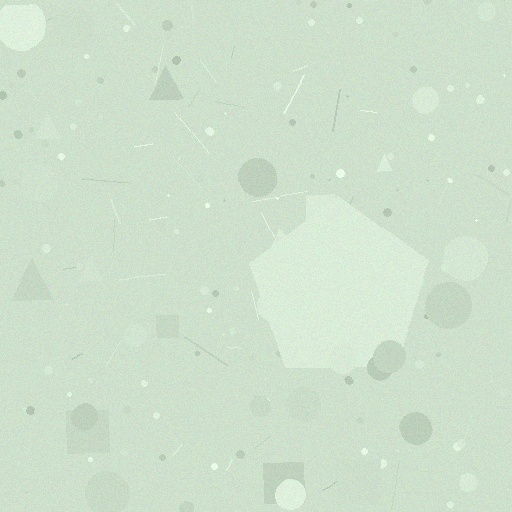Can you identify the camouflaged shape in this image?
The camouflaged shape is a pentagon.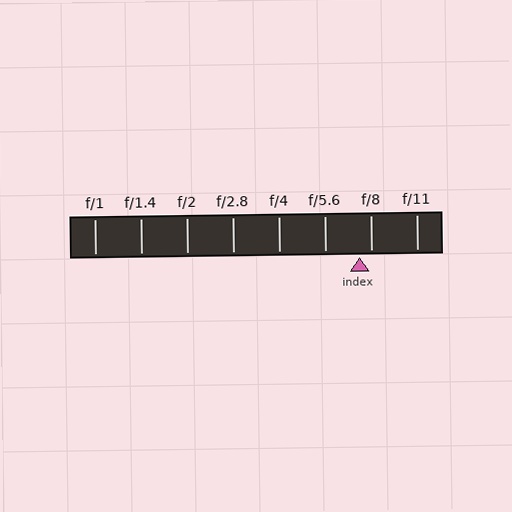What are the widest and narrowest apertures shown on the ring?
The widest aperture shown is f/1 and the narrowest is f/11.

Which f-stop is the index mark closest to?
The index mark is closest to f/8.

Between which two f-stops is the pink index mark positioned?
The index mark is between f/5.6 and f/8.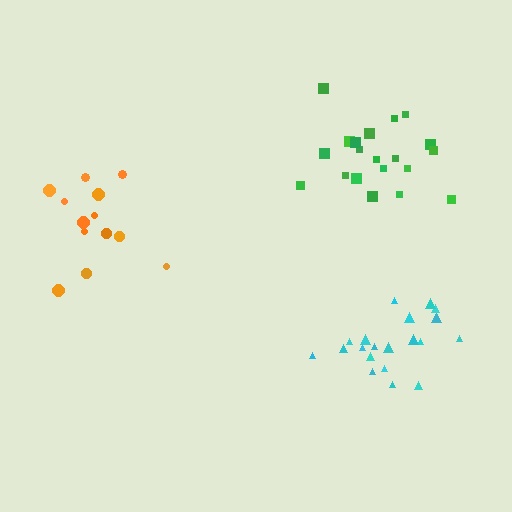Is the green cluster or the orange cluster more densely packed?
Green.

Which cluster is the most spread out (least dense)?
Orange.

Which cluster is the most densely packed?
Green.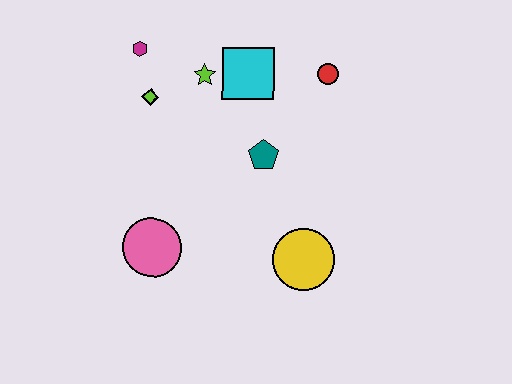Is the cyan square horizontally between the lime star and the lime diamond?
No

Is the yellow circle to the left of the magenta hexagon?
No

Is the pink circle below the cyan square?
Yes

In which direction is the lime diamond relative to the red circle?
The lime diamond is to the left of the red circle.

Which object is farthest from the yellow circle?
The magenta hexagon is farthest from the yellow circle.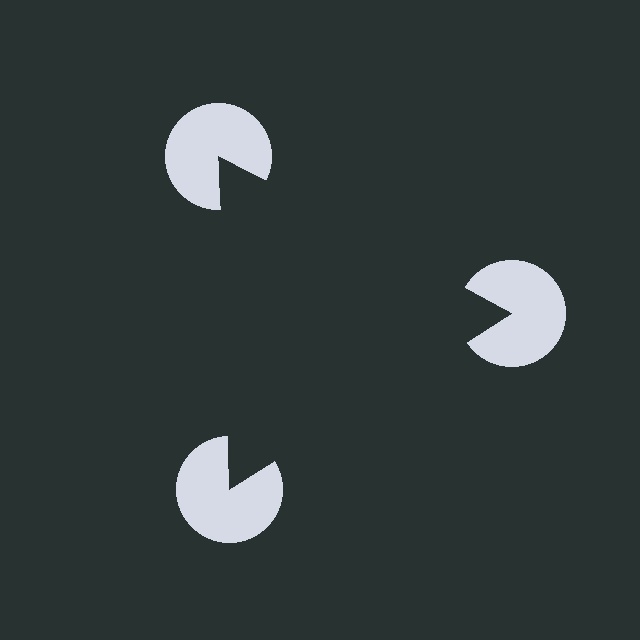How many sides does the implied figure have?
3 sides.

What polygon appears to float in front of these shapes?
An illusory triangle — its edges are inferred from the aligned wedge cuts in the pac-man discs, not physically drawn.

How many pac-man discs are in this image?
There are 3 — one at each vertex of the illusory triangle.